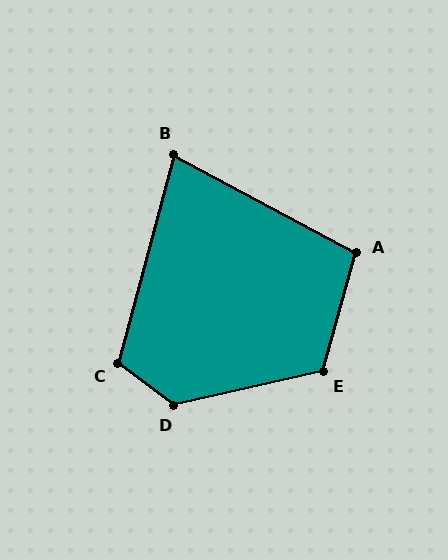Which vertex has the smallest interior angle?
B, at approximately 77 degrees.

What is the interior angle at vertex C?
Approximately 112 degrees (obtuse).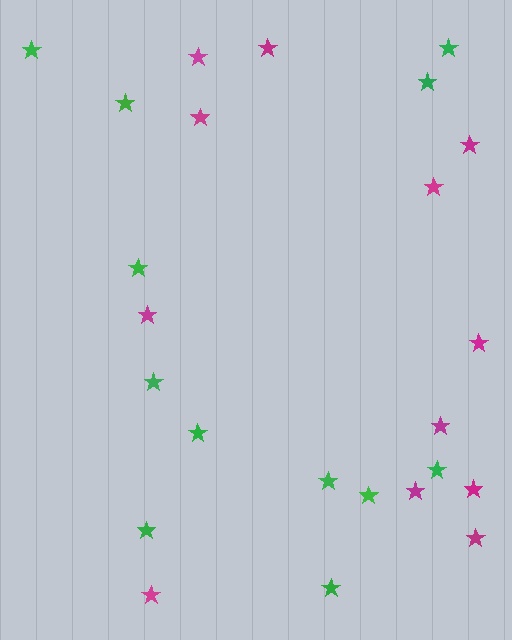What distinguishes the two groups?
There are 2 groups: one group of green stars (12) and one group of magenta stars (12).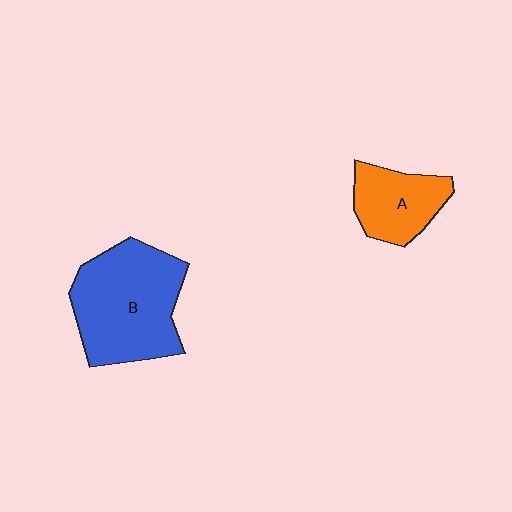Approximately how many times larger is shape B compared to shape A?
Approximately 1.9 times.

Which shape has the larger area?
Shape B (blue).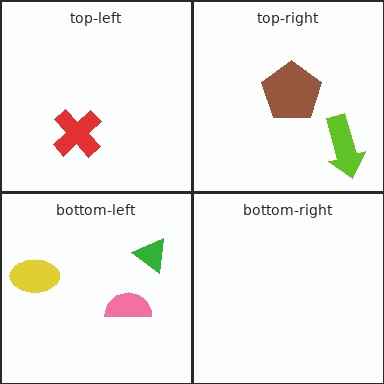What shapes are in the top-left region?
The red cross.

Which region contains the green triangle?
The bottom-left region.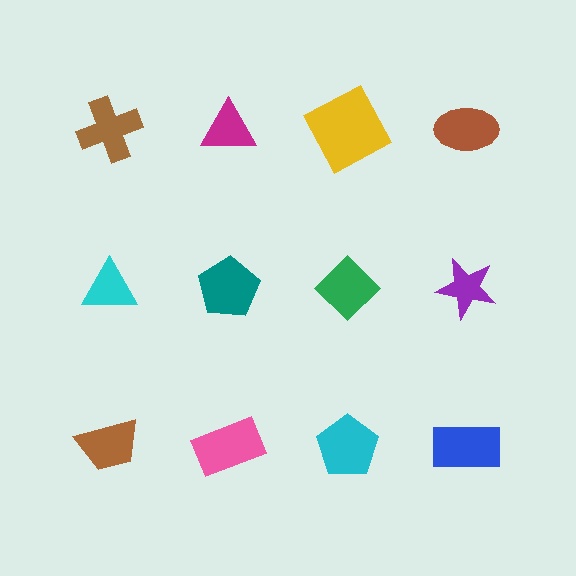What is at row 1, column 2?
A magenta triangle.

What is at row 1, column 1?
A brown cross.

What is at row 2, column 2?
A teal pentagon.